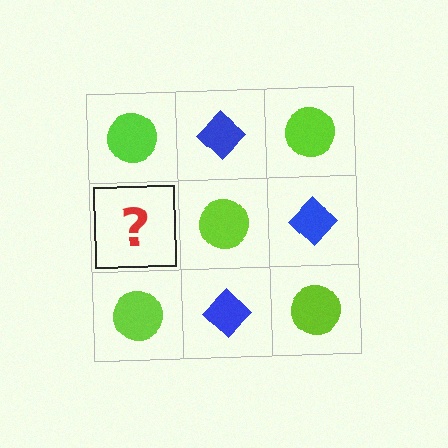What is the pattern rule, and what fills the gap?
The rule is that it alternates lime circle and blue diamond in a checkerboard pattern. The gap should be filled with a blue diamond.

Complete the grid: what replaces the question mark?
The question mark should be replaced with a blue diamond.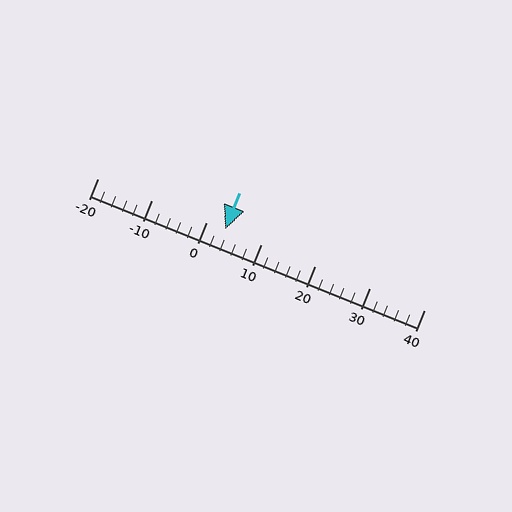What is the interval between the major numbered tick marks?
The major tick marks are spaced 10 units apart.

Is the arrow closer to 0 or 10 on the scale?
The arrow is closer to 0.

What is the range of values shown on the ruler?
The ruler shows values from -20 to 40.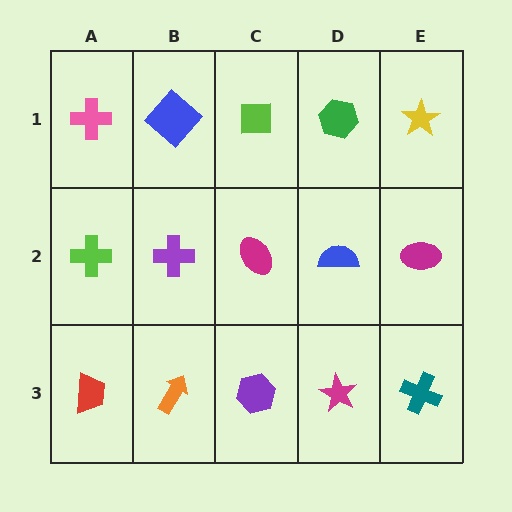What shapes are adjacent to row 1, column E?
A magenta ellipse (row 2, column E), a green hexagon (row 1, column D).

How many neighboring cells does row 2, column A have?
3.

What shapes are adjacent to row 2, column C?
A lime square (row 1, column C), a purple hexagon (row 3, column C), a purple cross (row 2, column B), a blue semicircle (row 2, column D).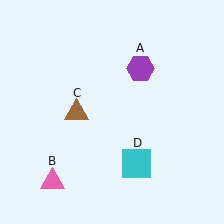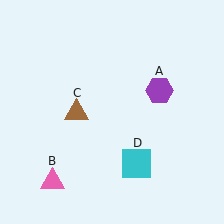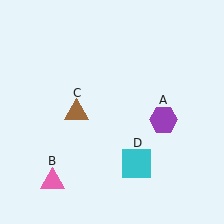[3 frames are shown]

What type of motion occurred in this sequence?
The purple hexagon (object A) rotated clockwise around the center of the scene.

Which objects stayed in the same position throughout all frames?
Pink triangle (object B) and brown triangle (object C) and cyan square (object D) remained stationary.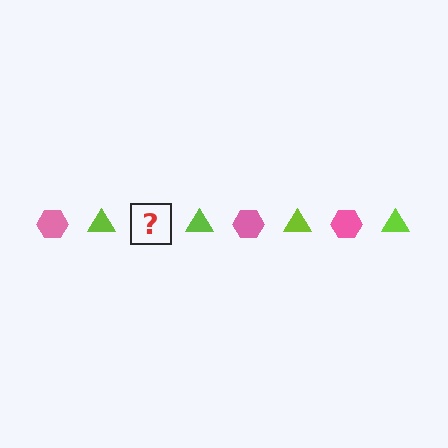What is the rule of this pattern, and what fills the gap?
The rule is that the pattern alternates between pink hexagon and lime triangle. The gap should be filled with a pink hexagon.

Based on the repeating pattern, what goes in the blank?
The blank should be a pink hexagon.